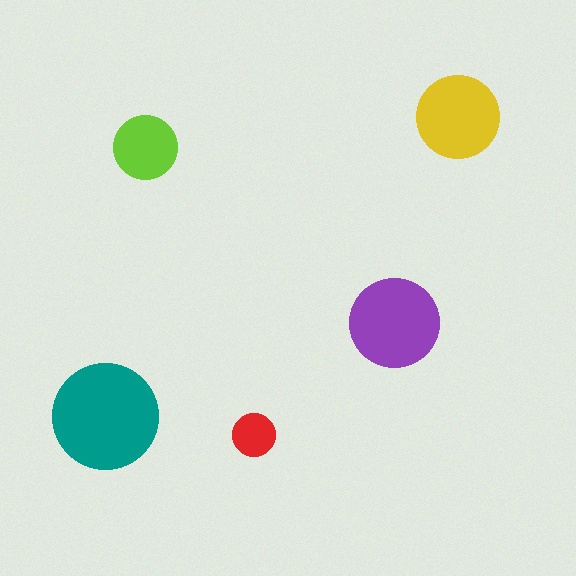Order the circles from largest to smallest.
the teal one, the purple one, the yellow one, the lime one, the red one.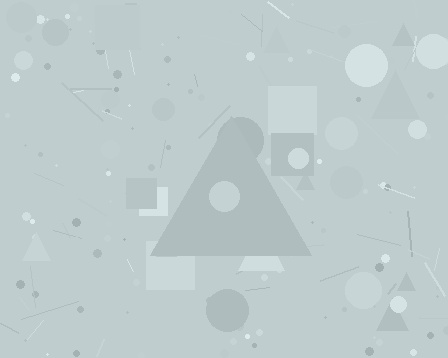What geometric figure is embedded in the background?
A triangle is embedded in the background.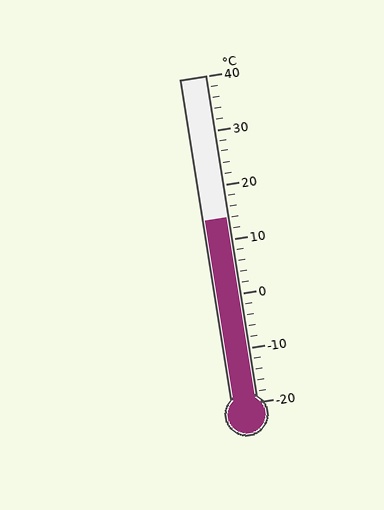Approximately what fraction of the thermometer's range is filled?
The thermometer is filled to approximately 55% of its range.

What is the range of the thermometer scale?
The thermometer scale ranges from -20°C to 40°C.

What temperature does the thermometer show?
The thermometer shows approximately 14°C.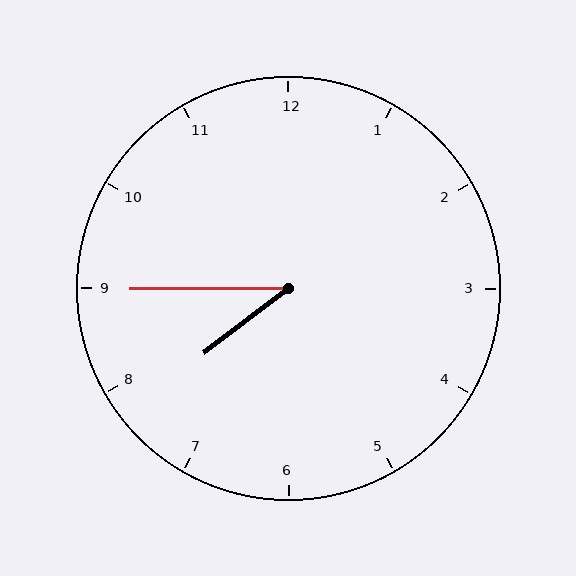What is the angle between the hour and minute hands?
Approximately 38 degrees.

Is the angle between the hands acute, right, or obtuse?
It is acute.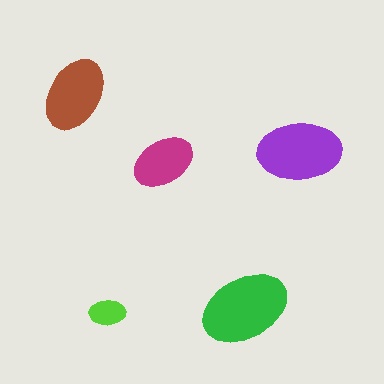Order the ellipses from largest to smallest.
the green one, the purple one, the brown one, the magenta one, the lime one.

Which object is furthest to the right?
The purple ellipse is rightmost.